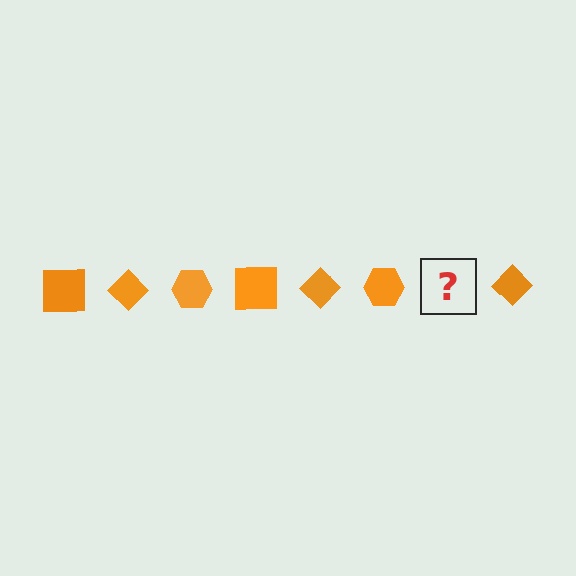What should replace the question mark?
The question mark should be replaced with an orange square.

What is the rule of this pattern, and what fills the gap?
The rule is that the pattern cycles through square, diamond, hexagon shapes in orange. The gap should be filled with an orange square.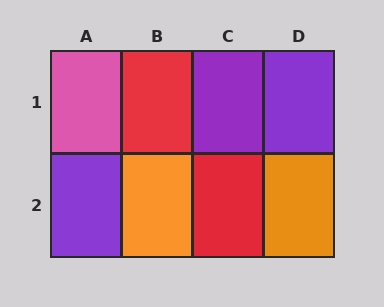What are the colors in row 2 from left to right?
Purple, orange, red, orange.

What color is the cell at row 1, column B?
Red.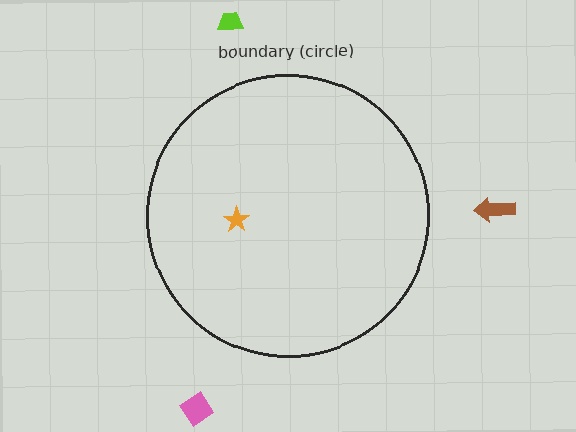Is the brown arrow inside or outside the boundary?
Outside.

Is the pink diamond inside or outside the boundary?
Outside.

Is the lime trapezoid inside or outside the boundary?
Outside.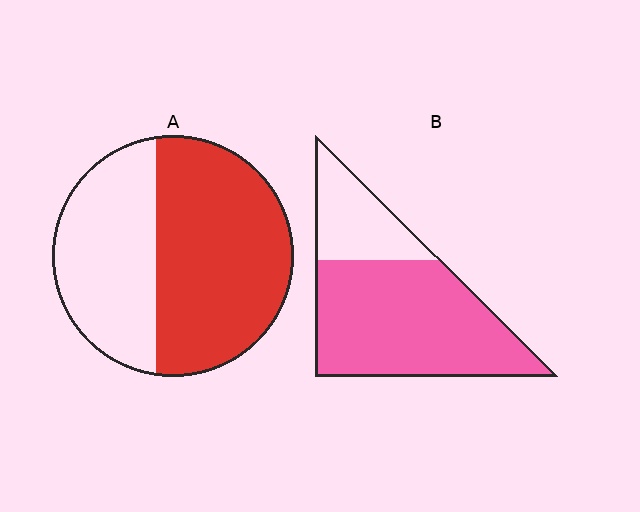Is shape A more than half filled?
Yes.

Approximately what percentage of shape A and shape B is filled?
A is approximately 60% and B is approximately 75%.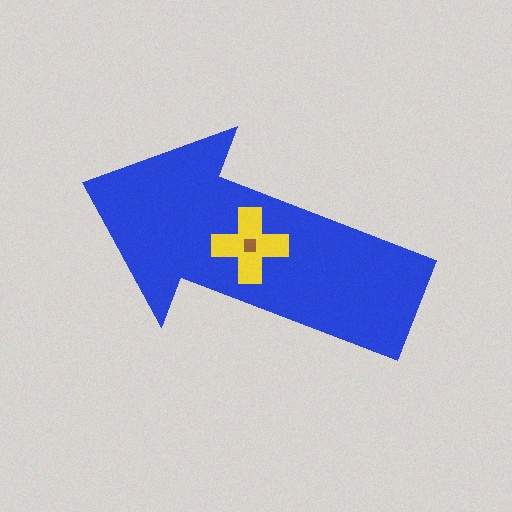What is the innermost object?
The brown square.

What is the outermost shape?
The blue arrow.